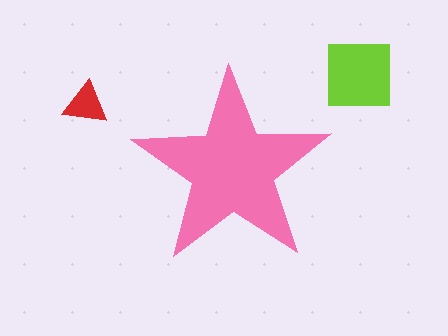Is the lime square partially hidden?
No, the lime square is fully visible.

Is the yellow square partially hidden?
No, the yellow square is fully visible.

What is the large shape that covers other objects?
A pink star.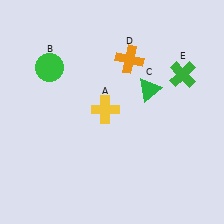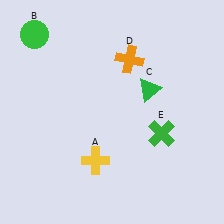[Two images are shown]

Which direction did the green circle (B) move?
The green circle (B) moved up.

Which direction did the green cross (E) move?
The green cross (E) moved down.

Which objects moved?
The objects that moved are: the yellow cross (A), the green circle (B), the green cross (E).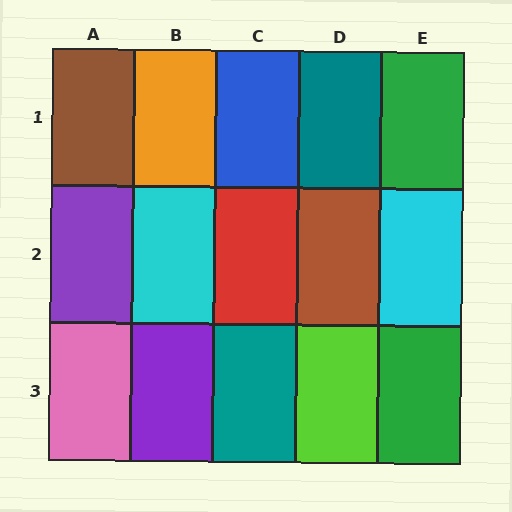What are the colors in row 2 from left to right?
Purple, cyan, red, brown, cyan.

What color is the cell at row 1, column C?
Blue.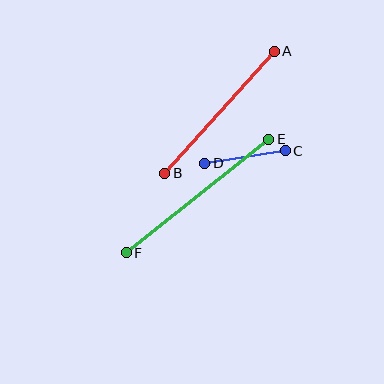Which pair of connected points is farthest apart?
Points E and F are farthest apart.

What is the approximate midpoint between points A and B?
The midpoint is at approximately (220, 112) pixels.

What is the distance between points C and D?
The distance is approximately 81 pixels.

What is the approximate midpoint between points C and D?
The midpoint is at approximately (245, 157) pixels.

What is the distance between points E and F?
The distance is approximately 182 pixels.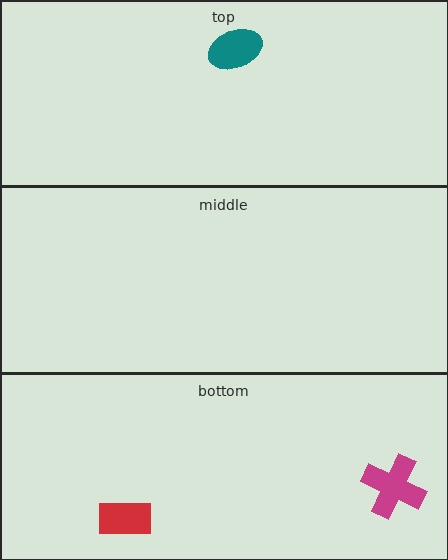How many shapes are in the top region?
1.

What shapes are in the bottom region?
The red rectangle, the magenta cross.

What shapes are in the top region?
The teal ellipse.